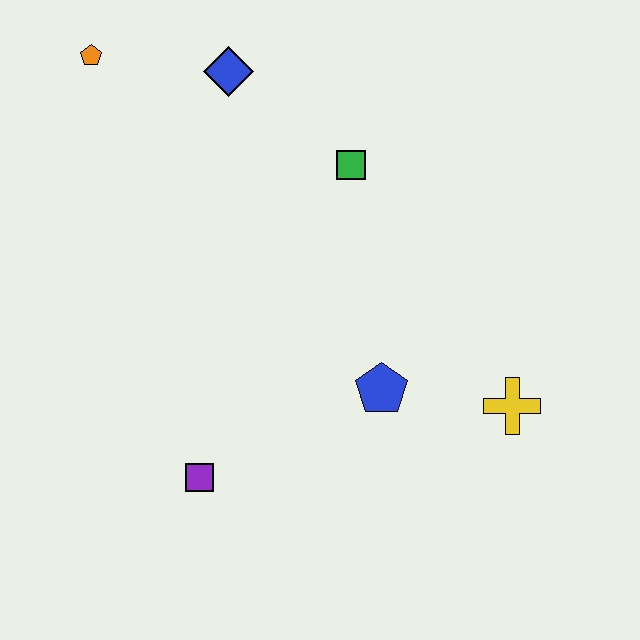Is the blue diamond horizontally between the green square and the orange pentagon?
Yes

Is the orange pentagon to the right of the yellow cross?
No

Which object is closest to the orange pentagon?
The blue diamond is closest to the orange pentagon.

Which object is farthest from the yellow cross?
The orange pentagon is farthest from the yellow cross.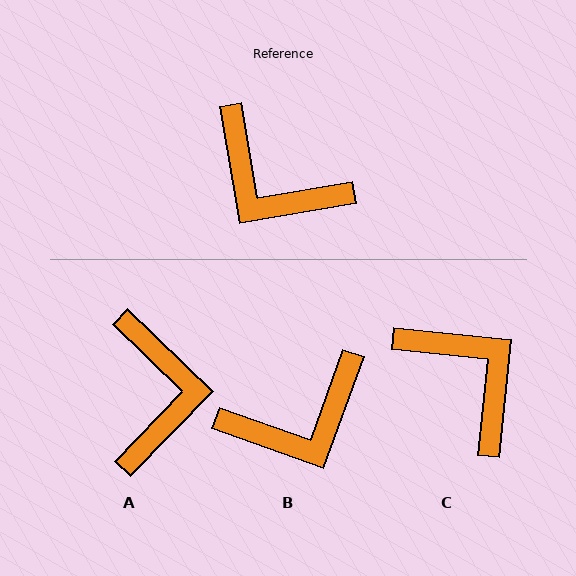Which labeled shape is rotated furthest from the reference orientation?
C, about 164 degrees away.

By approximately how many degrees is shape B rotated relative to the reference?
Approximately 60 degrees counter-clockwise.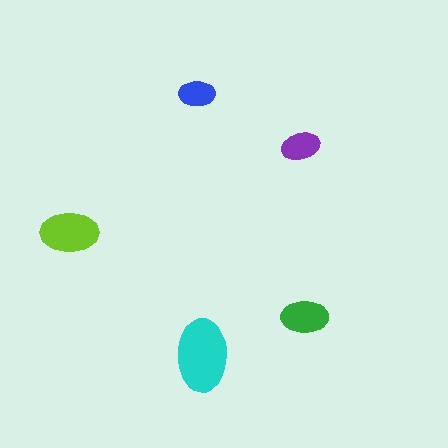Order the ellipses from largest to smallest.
the cyan one, the lime one, the green one, the purple one, the blue one.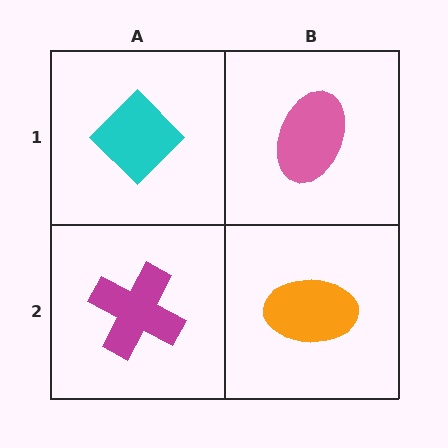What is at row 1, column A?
A cyan diamond.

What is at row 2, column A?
A magenta cross.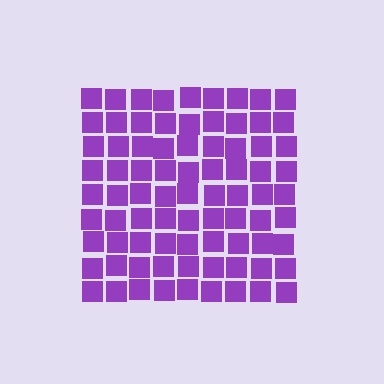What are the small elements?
The small elements are squares.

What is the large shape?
The large shape is a square.